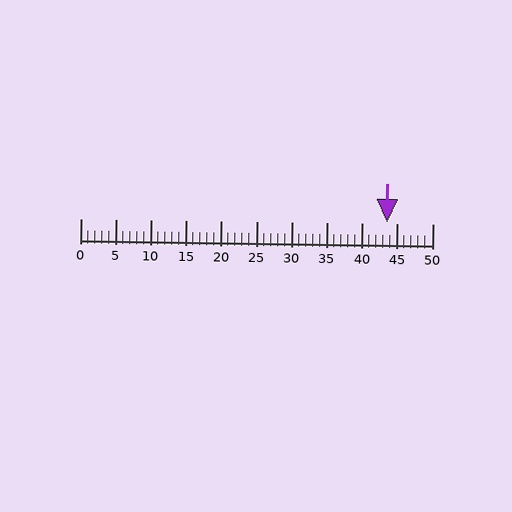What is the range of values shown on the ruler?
The ruler shows values from 0 to 50.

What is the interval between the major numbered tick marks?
The major tick marks are spaced 5 units apart.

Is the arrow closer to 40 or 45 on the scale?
The arrow is closer to 45.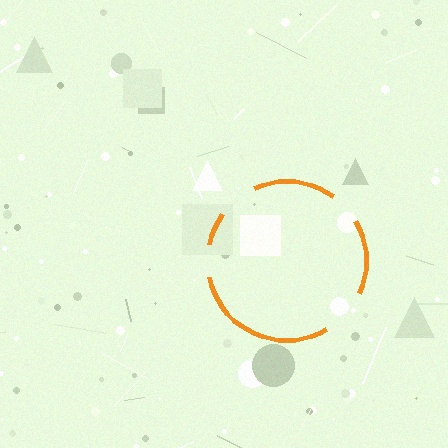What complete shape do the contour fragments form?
The contour fragments form a circle.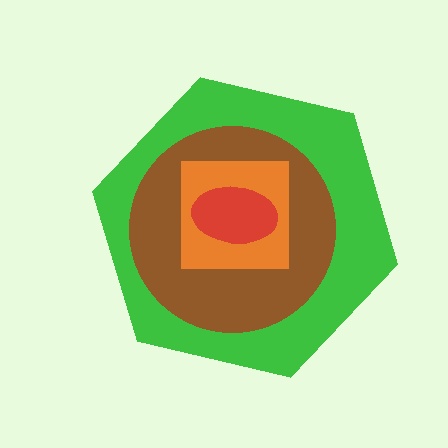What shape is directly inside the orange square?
The red ellipse.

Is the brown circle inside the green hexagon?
Yes.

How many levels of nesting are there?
4.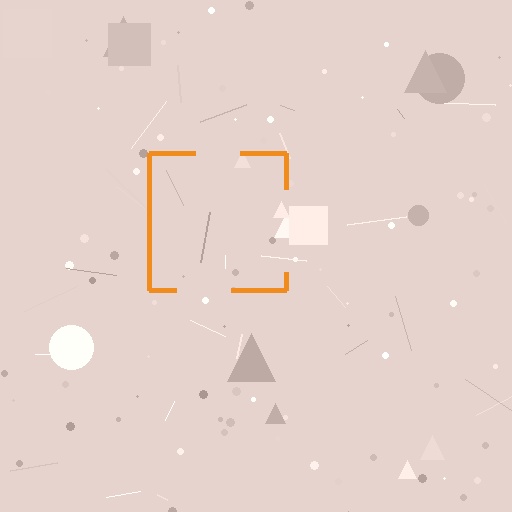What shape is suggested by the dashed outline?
The dashed outline suggests a square.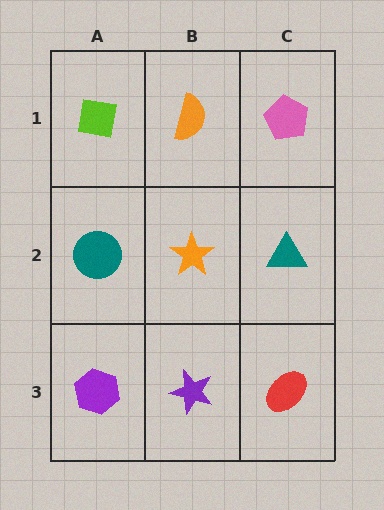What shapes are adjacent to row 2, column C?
A pink pentagon (row 1, column C), a red ellipse (row 3, column C), an orange star (row 2, column B).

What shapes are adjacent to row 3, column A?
A teal circle (row 2, column A), a purple star (row 3, column B).